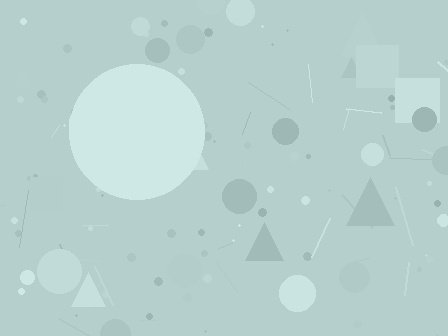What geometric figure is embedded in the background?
A circle is embedded in the background.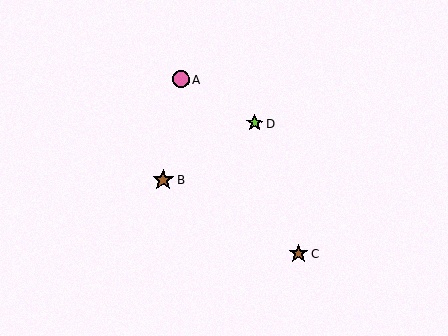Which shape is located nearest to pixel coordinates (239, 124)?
The lime star (labeled D) at (254, 123) is nearest to that location.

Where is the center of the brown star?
The center of the brown star is at (163, 180).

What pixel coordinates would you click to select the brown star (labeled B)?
Click at (163, 180) to select the brown star B.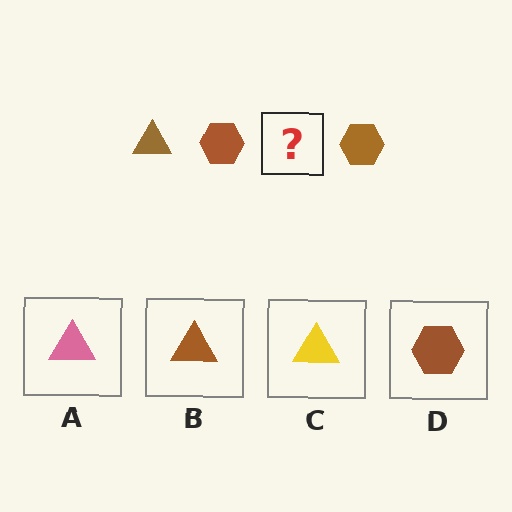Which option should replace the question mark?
Option B.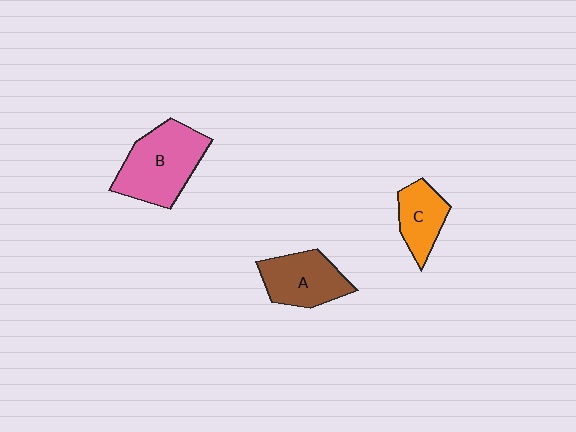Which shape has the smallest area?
Shape C (orange).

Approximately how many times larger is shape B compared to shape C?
Approximately 1.8 times.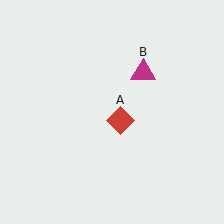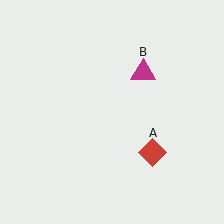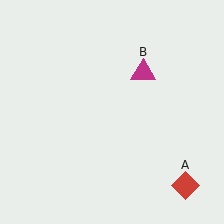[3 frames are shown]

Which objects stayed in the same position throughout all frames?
Magenta triangle (object B) remained stationary.